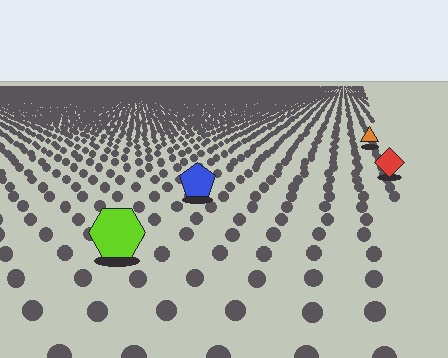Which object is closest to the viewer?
The lime hexagon is closest. The texture marks near it are larger and more spread out.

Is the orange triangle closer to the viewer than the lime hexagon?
No. The lime hexagon is closer — you can tell from the texture gradient: the ground texture is coarser near it.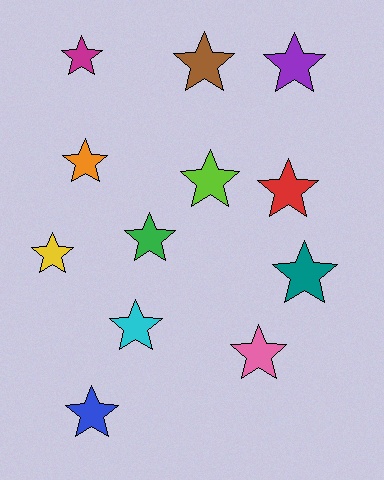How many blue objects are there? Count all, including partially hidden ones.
There is 1 blue object.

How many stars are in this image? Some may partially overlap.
There are 12 stars.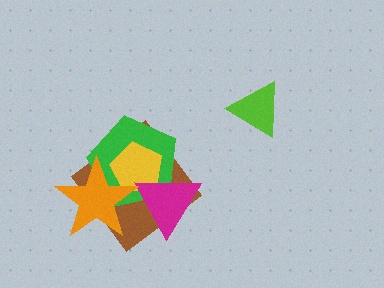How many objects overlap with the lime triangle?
0 objects overlap with the lime triangle.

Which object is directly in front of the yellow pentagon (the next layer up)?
The magenta triangle is directly in front of the yellow pentagon.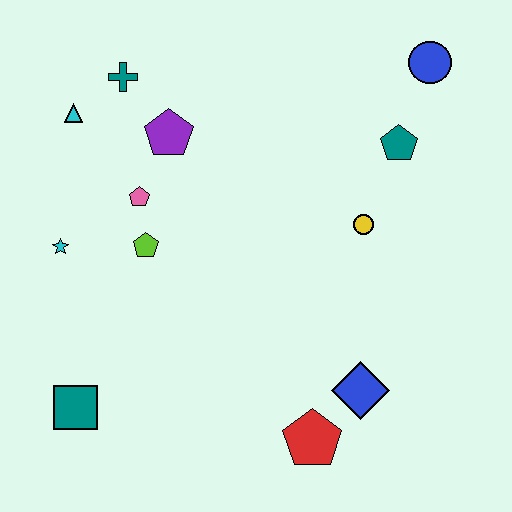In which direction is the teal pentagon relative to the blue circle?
The teal pentagon is below the blue circle.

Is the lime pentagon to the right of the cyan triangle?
Yes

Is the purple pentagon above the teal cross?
No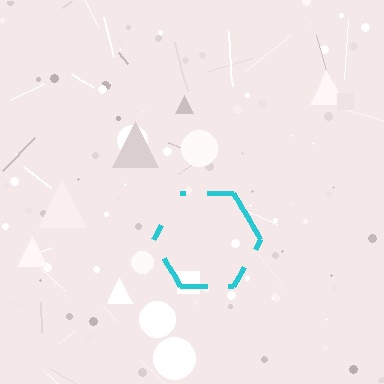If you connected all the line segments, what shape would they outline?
They would outline a hexagon.